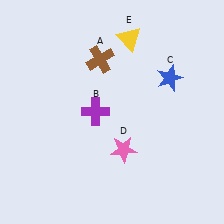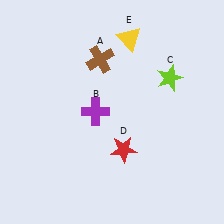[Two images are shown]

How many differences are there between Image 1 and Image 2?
There are 2 differences between the two images.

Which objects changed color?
C changed from blue to lime. D changed from pink to red.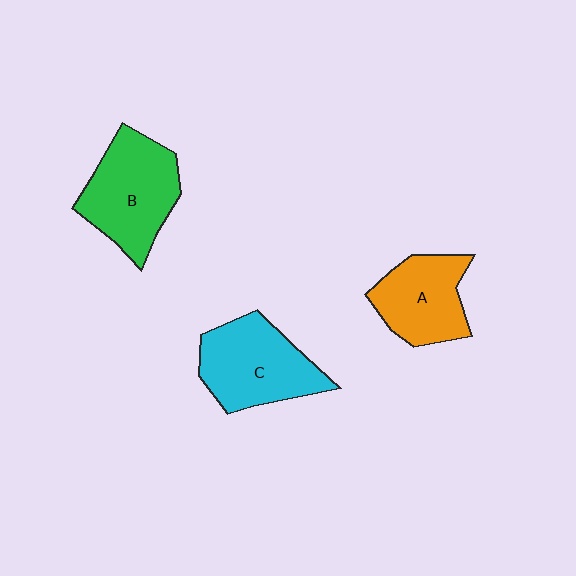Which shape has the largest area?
Shape B (green).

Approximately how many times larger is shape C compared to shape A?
Approximately 1.2 times.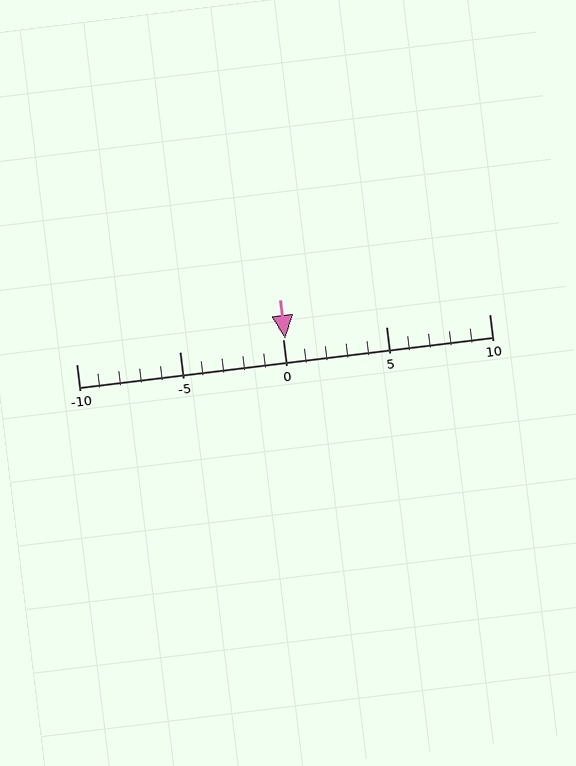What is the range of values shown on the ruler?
The ruler shows values from -10 to 10.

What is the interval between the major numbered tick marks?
The major tick marks are spaced 5 units apart.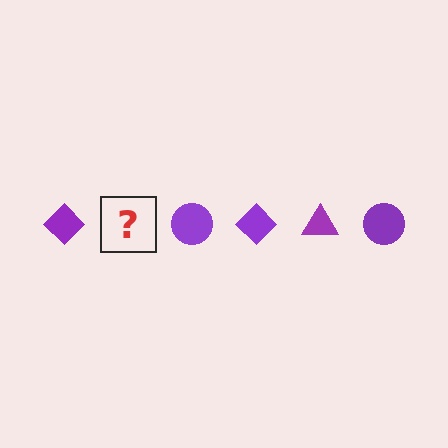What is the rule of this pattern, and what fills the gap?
The rule is that the pattern cycles through diamond, triangle, circle shapes in purple. The gap should be filled with a purple triangle.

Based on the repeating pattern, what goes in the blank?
The blank should be a purple triangle.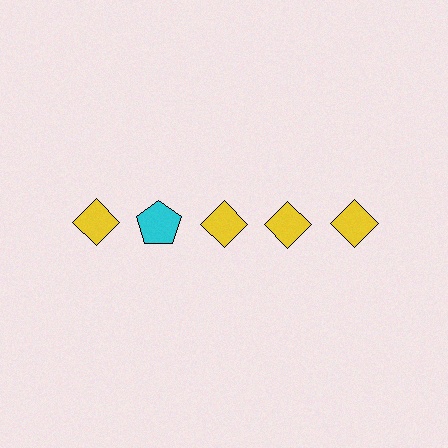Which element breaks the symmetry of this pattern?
The cyan pentagon in the top row, second from left column breaks the symmetry. All other shapes are yellow diamonds.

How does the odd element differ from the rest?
It differs in both color (cyan instead of yellow) and shape (pentagon instead of diamond).